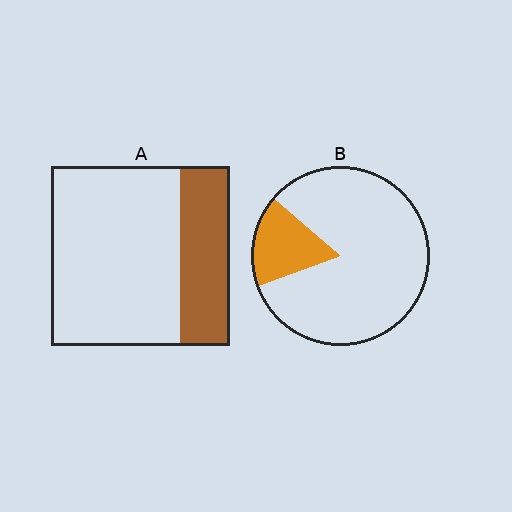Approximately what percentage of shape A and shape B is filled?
A is approximately 30% and B is approximately 15%.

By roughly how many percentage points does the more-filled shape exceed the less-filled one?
By roughly 10 percentage points (A over B).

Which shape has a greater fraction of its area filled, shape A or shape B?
Shape A.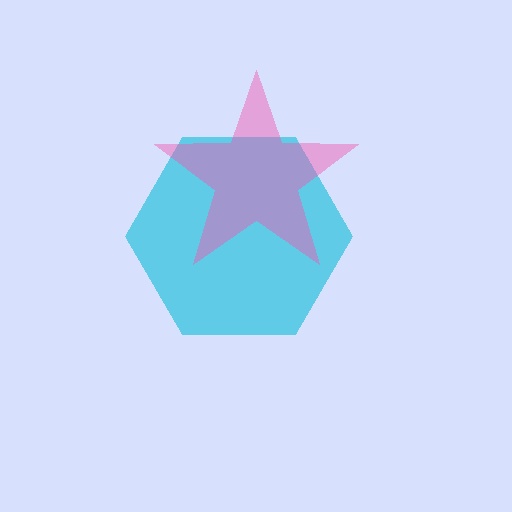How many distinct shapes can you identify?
There are 2 distinct shapes: a cyan hexagon, a pink star.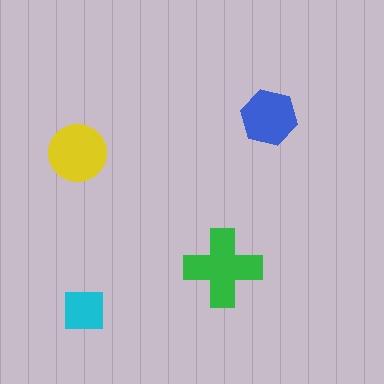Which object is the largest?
The green cross.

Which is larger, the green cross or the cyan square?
The green cross.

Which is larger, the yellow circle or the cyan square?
The yellow circle.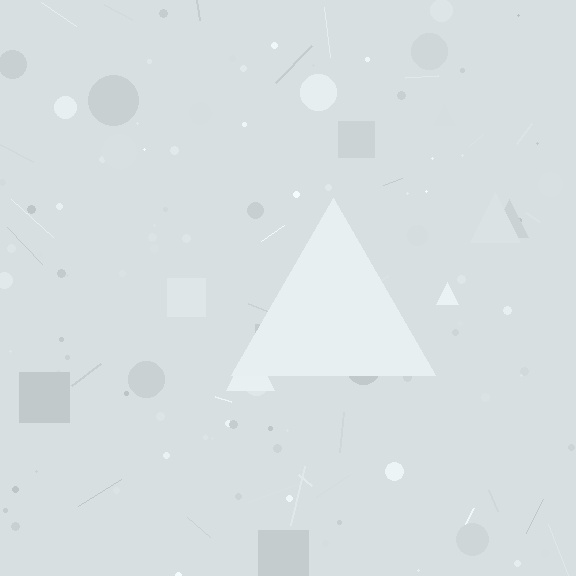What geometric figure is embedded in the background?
A triangle is embedded in the background.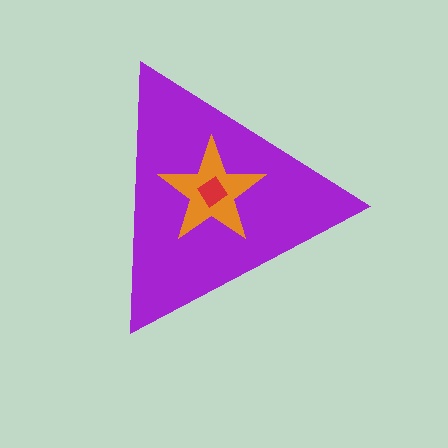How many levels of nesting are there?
3.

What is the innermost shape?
The red diamond.